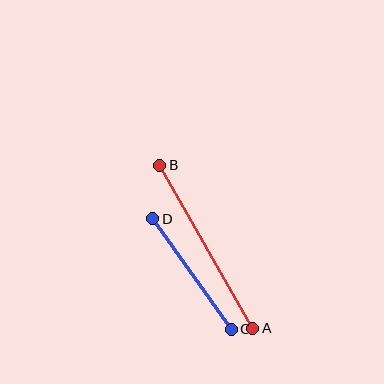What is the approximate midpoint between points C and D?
The midpoint is at approximately (192, 274) pixels.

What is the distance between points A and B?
The distance is approximately 188 pixels.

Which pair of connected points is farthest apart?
Points A and B are farthest apart.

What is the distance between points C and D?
The distance is approximately 135 pixels.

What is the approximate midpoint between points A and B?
The midpoint is at approximately (206, 247) pixels.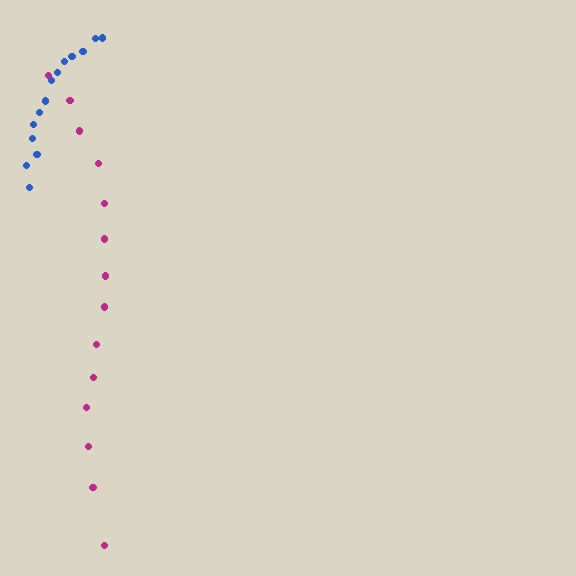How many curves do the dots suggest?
There are 2 distinct paths.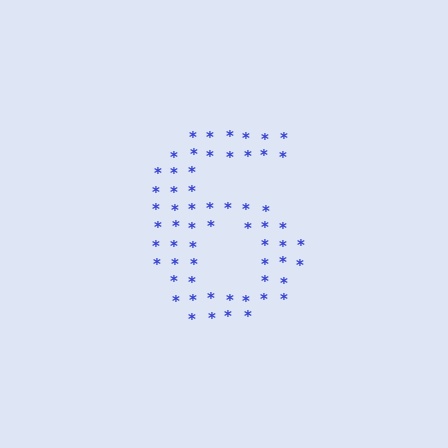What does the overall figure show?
The overall figure shows the digit 6.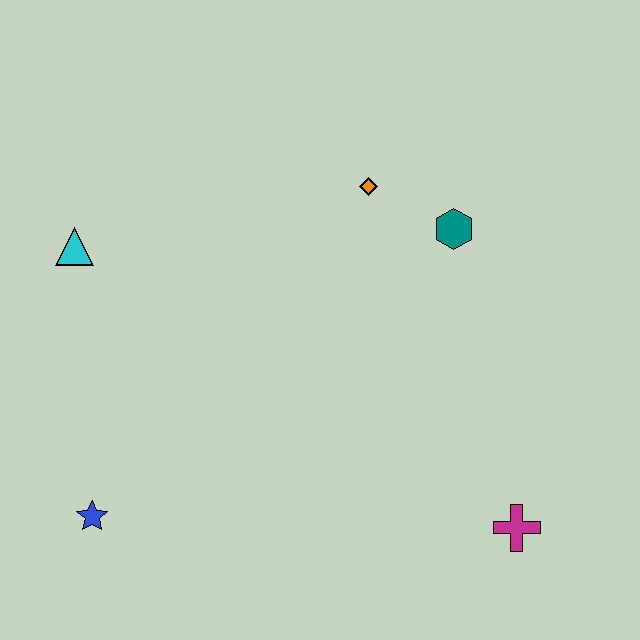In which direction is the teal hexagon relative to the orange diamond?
The teal hexagon is to the right of the orange diamond.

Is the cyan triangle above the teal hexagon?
No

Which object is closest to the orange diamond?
The teal hexagon is closest to the orange diamond.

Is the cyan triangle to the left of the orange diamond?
Yes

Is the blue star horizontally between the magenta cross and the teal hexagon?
No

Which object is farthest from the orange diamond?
The blue star is farthest from the orange diamond.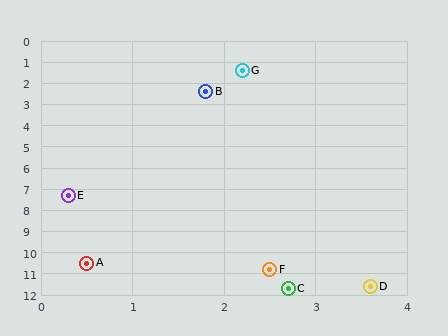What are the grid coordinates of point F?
Point F is at approximately (2.5, 10.8).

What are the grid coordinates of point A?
Point A is at approximately (0.5, 10.5).